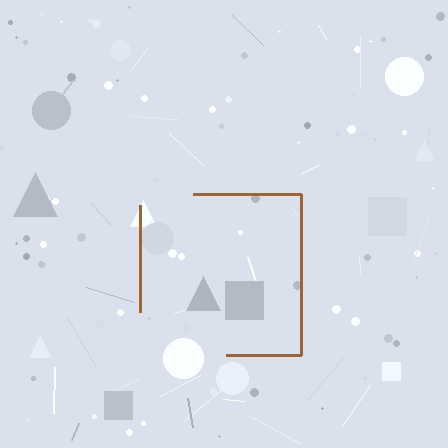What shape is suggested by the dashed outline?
The dashed outline suggests a square.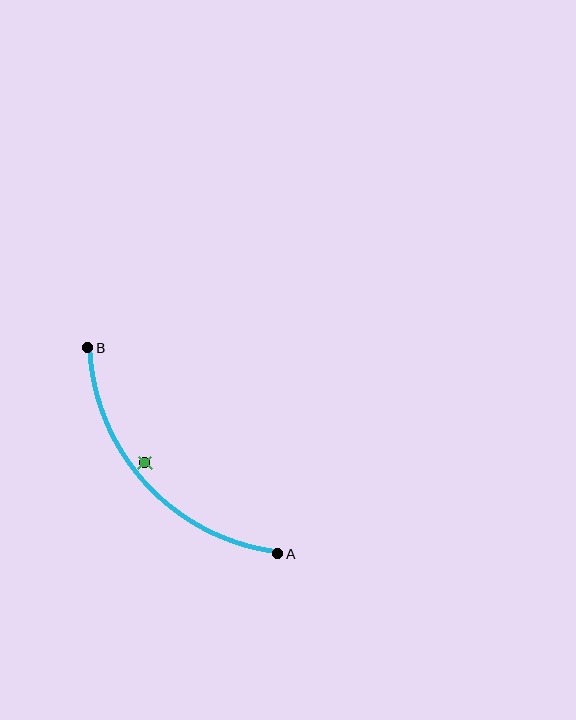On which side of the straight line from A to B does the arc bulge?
The arc bulges below and to the left of the straight line connecting A and B.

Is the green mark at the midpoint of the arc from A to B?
No — the green mark does not lie on the arc at all. It sits slightly inside the curve.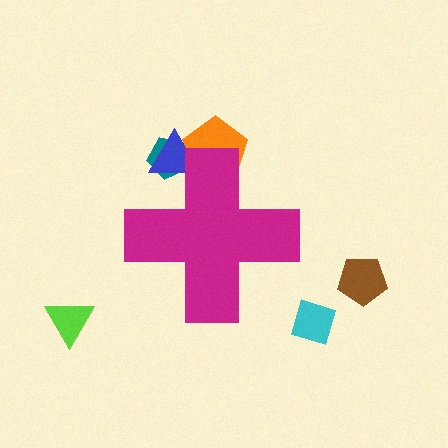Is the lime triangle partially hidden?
No, the lime triangle is fully visible.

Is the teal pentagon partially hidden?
Yes, the teal pentagon is partially hidden behind the magenta cross.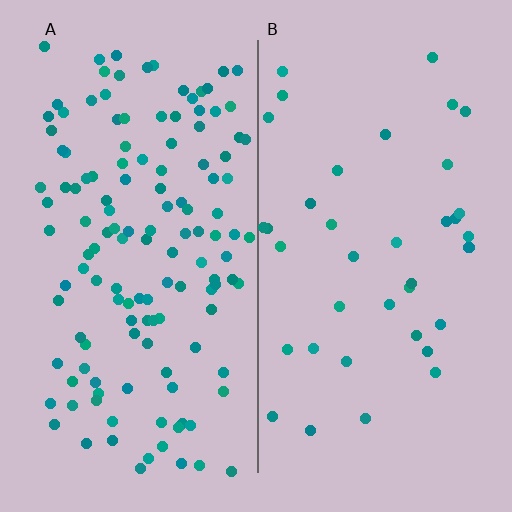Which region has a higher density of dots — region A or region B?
A (the left).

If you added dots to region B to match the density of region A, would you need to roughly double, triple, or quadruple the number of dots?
Approximately triple.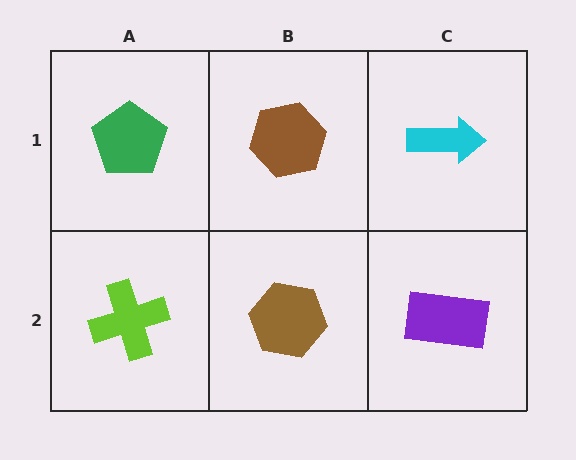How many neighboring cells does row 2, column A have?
2.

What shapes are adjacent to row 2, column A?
A green pentagon (row 1, column A), a brown hexagon (row 2, column B).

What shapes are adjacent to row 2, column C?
A cyan arrow (row 1, column C), a brown hexagon (row 2, column B).